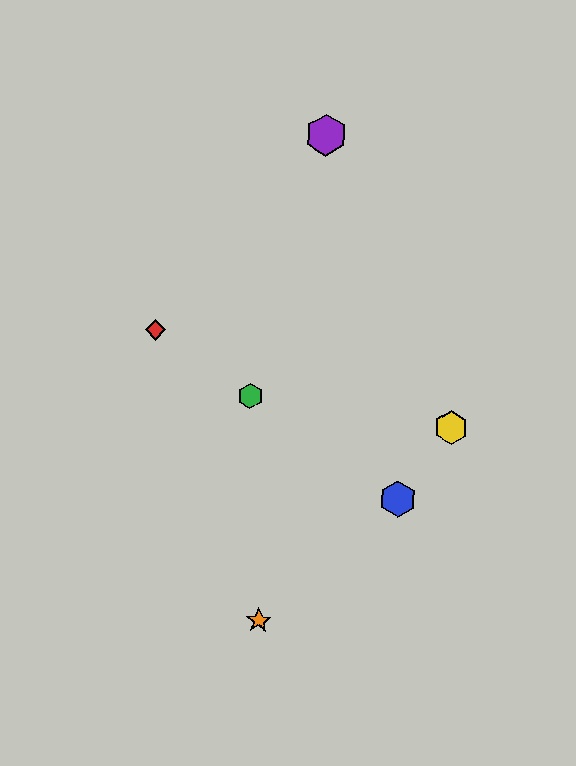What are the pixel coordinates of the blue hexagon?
The blue hexagon is at (398, 499).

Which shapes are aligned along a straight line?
The red diamond, the blue hexagon, the green hexagon are aligned along a straight line.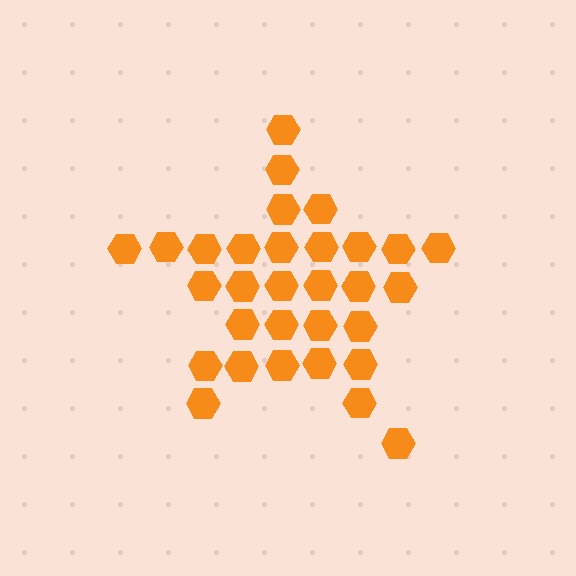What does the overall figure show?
The overall figure shows a star.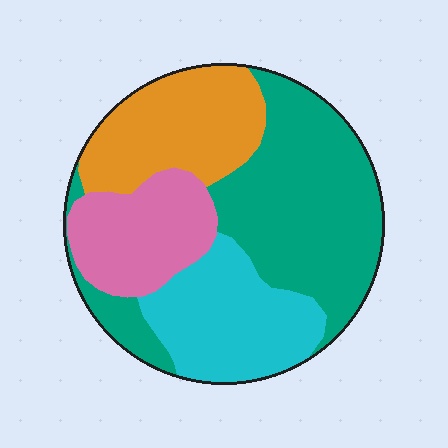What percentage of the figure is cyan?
Cyan takes up about one fifth (1/5) of the figure.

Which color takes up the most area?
Teal, at roughly 40%.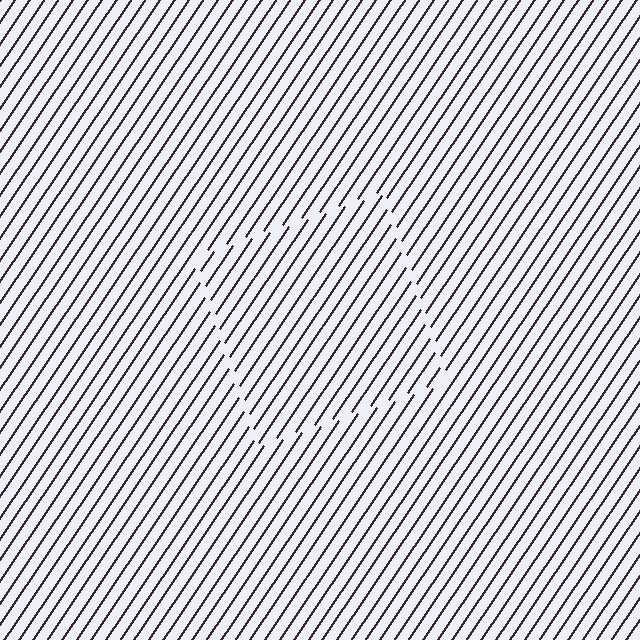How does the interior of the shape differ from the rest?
The interior of the shape contains the same grating, shifted by half a period — the contour is defined by the phase discontinuity where line-ends from the inner and outer gratings abut.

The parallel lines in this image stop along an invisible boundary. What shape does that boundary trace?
An illusory square. The interior of the shape contains the same grating, shifted by half a period — the contour is defined by the phase discontinuity where line-ends from the inner and outer gratings abut.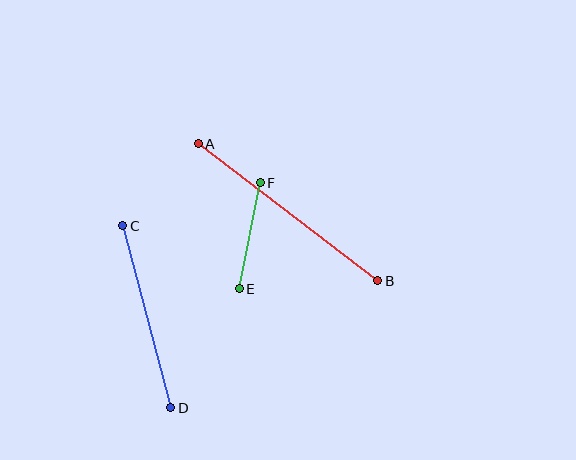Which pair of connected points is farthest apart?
Points A and B are farthest apart.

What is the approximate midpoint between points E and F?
The midpoint is at approximately (250, 236) pixels.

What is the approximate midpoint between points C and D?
The midpoint is at approximately (147, 317) pixels.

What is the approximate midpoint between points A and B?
The midpoint is at approximately (288, 212) pixels.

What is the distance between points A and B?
The distance is approximately 226 pixels.